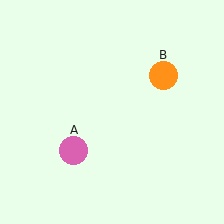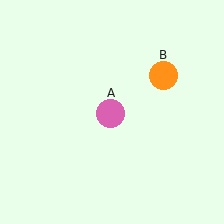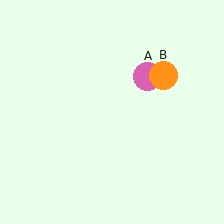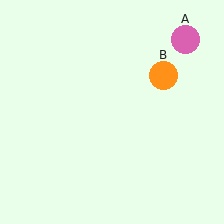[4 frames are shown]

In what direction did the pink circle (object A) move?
The pink circle (object A) moved up and to the right.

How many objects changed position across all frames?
1 object changed position: pink circle (object A).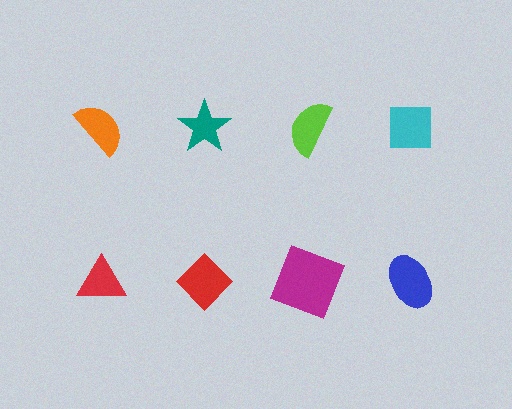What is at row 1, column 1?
An orange semicircle.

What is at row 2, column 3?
A magenta square.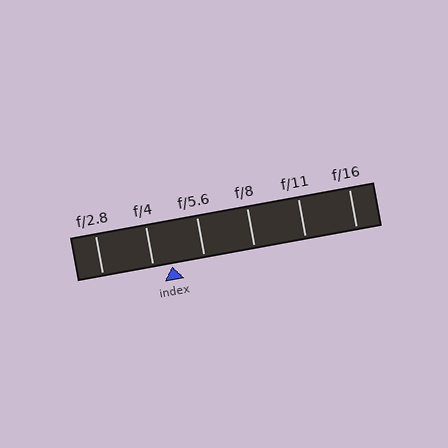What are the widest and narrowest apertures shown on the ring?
The widest aperture shown is f/2.8 and the narrowest is f/16.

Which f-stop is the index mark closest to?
The index mark is closest to f/4.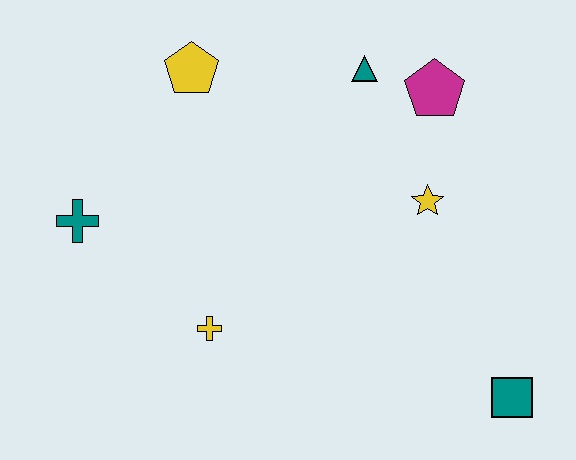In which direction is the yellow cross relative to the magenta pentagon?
The yellow cross is below the magenta pentagon.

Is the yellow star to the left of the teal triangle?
No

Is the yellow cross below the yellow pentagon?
Yes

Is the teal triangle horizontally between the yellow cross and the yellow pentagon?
No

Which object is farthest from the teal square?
The teal cross is farthest from the teal square.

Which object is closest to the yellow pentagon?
The teal triangle is closest to the yellow pentagon.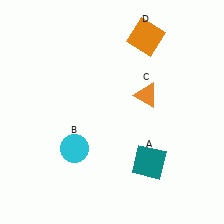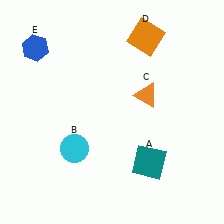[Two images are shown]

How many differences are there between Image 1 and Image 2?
There is 1 difference between the two images.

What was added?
A blue hexagon (E) was added in Image 2.